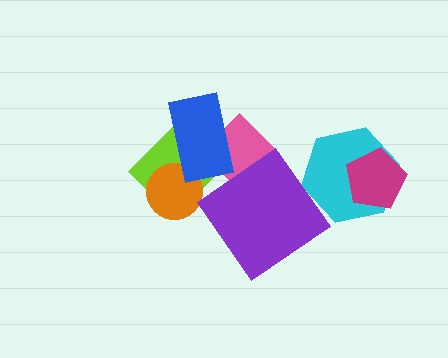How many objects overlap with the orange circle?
2 objects overlap with the orange circle.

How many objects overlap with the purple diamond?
1 object overlaps with the purple diamond.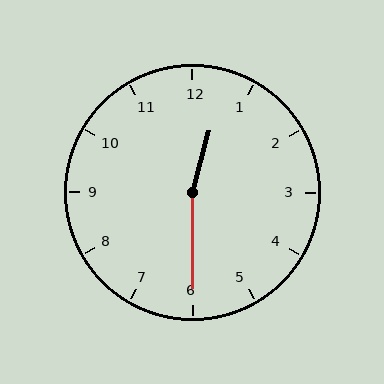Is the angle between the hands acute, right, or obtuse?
It is obtuse.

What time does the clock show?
12:30.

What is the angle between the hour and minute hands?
Approximately 165 degrees.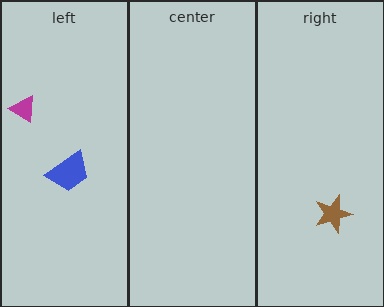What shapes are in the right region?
The brown star.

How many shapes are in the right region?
1.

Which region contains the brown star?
The right region.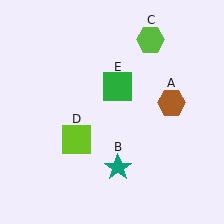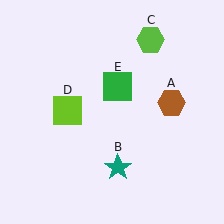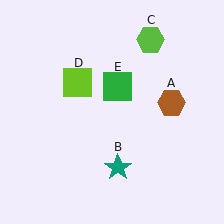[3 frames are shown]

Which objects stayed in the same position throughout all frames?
Brown hexagon (object A) and teal star (object B) and lime hexagon (object C) and green square (object E) remained stationary.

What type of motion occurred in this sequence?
The lime square (object D) rotated clockwise around the center of the scene.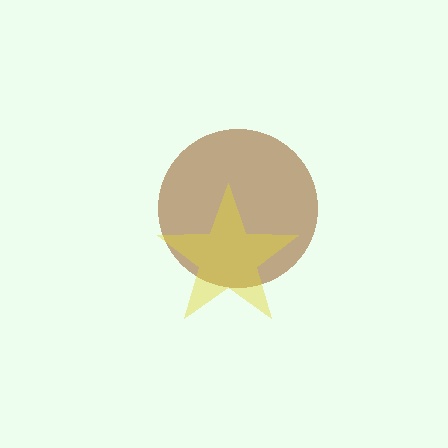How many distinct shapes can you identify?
There are 2 distinct shapes: a brown circle, a yellow star.